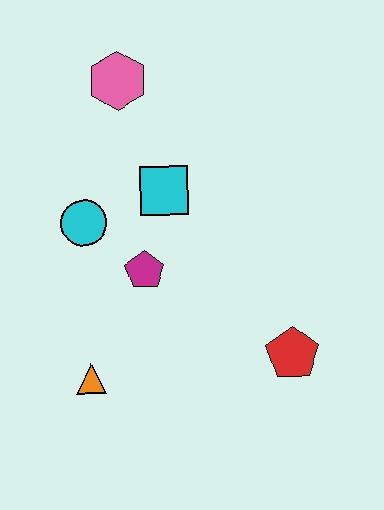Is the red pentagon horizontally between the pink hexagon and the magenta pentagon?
No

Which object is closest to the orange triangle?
The magenta pentagon is closest to the orange triangle.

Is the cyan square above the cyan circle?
Yes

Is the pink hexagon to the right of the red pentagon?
No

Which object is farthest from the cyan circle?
The red pentagon is farthest from the cyan circle.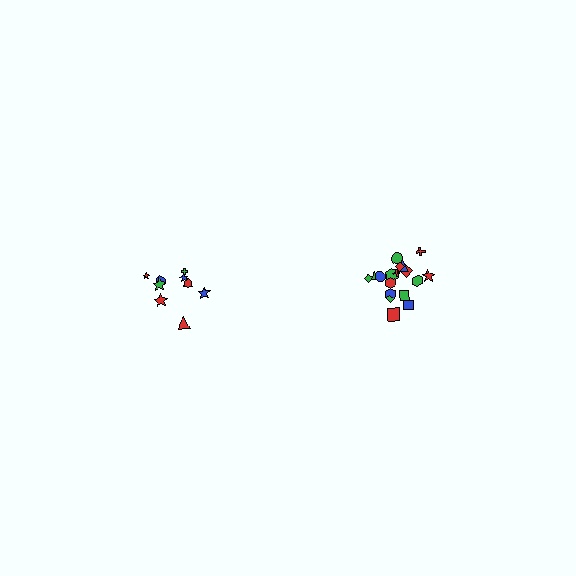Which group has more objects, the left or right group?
The right group.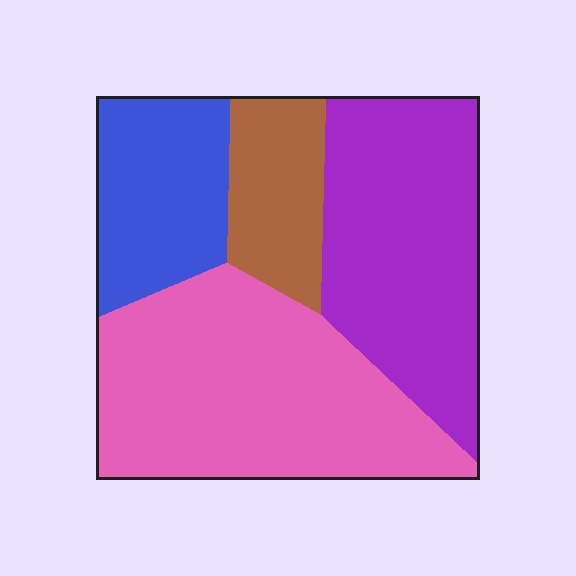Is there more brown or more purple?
Purple.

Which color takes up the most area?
Pink, at roughly 40%.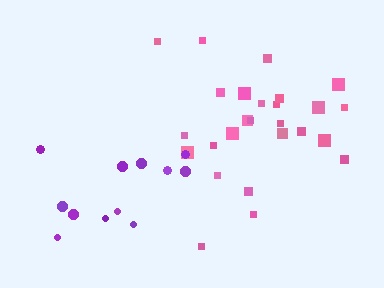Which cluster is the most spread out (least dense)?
Pink.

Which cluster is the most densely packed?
Purple.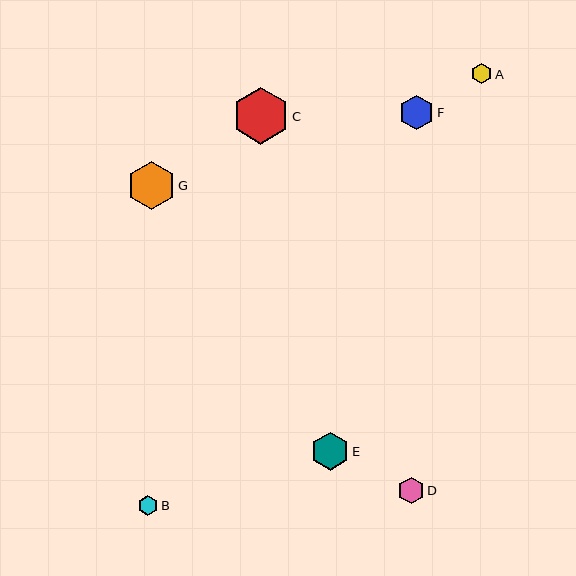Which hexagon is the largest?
Hexagon C is the largest with a size of approximately 57 pixels.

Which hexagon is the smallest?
Hexagon B is the smallest with a size of approximately 20 pixels.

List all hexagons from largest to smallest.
From largest to smallest: C, G, E, F, D, A, B.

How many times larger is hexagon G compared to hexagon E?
Hexagon G is approximately 1.3 times the size of hexagon E.